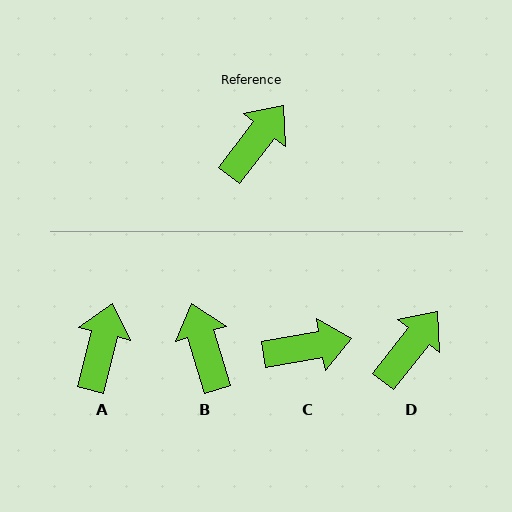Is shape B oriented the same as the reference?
No, it is off by about 55 degrees.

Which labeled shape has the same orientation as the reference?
D.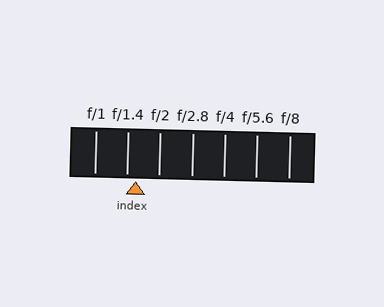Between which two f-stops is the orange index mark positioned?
The index mark is between f/1.4 and f/2.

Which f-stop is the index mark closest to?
The index mark is closest to f/1.4.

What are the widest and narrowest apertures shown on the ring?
The widest aperture shown is f/1 and the narrowest is f/8.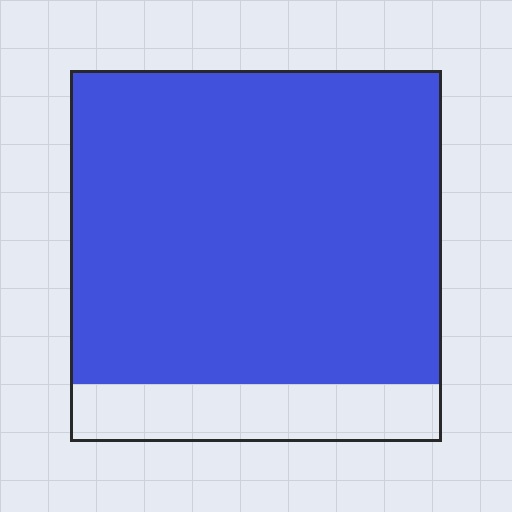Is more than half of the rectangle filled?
Yes.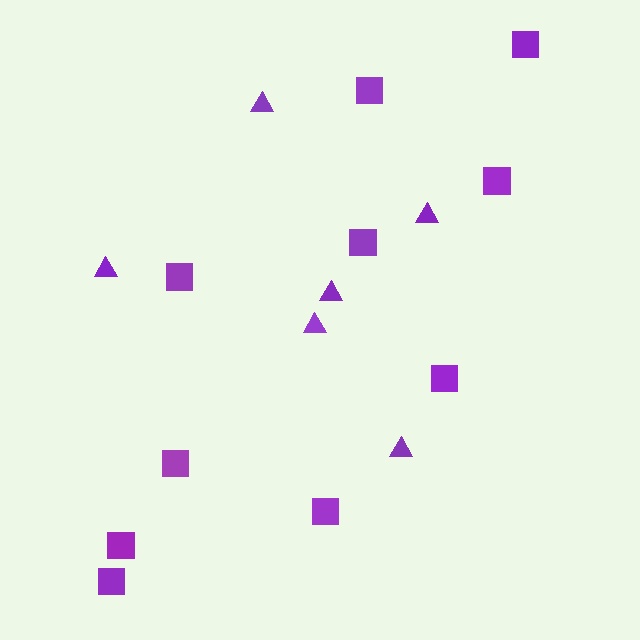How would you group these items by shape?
There are 2 groups: one group of triangles (6) and one group of squares (10).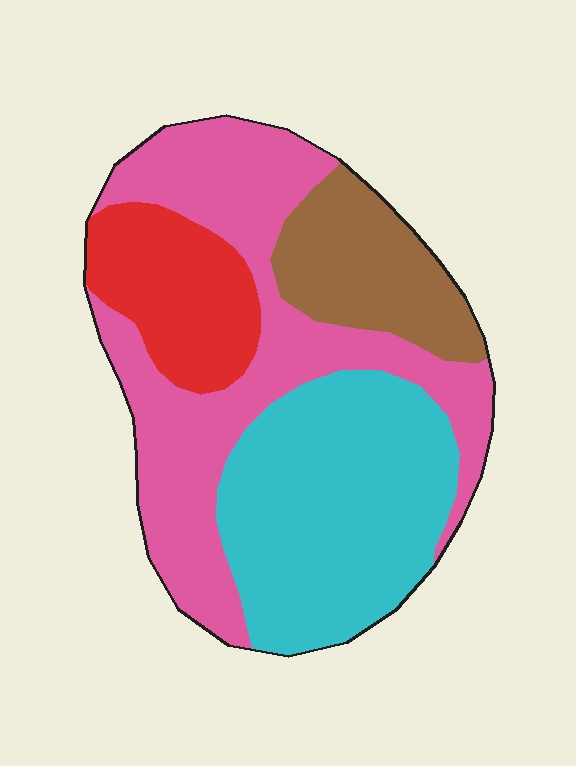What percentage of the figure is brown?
Brown takes up about one eighth (1/8) of the figure.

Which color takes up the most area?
Pink, at roughly 40%.